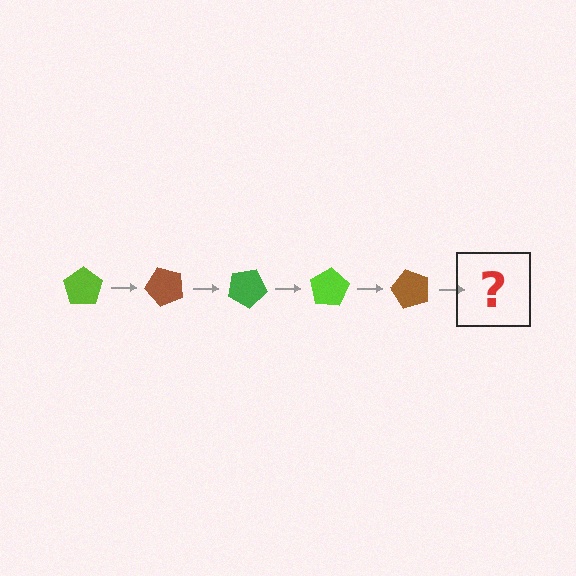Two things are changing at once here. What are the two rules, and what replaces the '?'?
The two rules are that it rotates 50 degrees each step and the color cycles through lime, brown, and green. The '?' should be a green pentagon, rotated 250 degrees from the start.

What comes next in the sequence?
The next element should be a green pentagon, rotated 250 degrees from the start.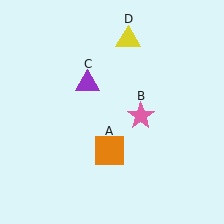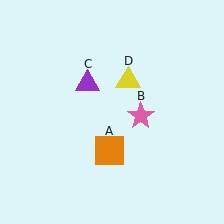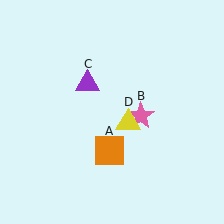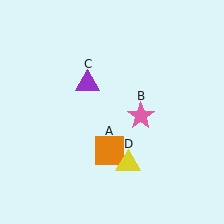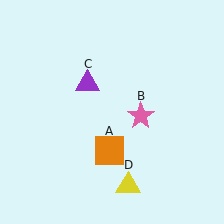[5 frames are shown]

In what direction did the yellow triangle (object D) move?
The yellow triangle (object D) moved down.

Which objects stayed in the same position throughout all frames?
Orange square (object A) and pink star (object B) and purple triangle (object C) remained stationary.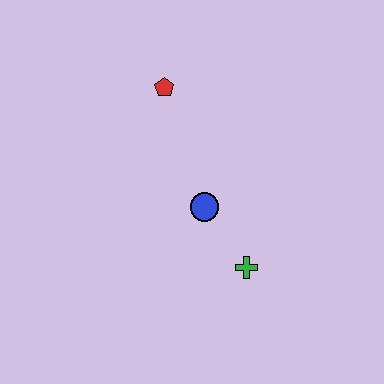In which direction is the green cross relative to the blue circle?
The green cross is below the blue circle.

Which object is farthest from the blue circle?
The red pentagon is farthest from the blue circle.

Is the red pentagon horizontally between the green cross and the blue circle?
No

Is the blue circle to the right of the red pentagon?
Yes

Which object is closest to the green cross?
The blue circle is closest to the green cross.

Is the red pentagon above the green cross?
Yes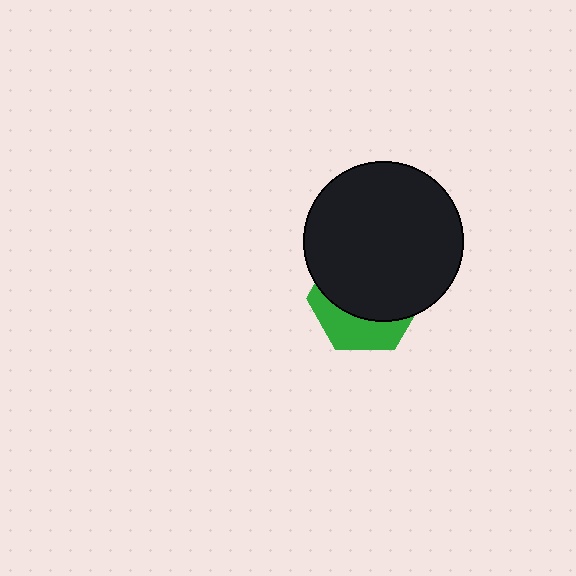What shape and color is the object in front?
The object in front is a black circle.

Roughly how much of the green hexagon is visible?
A small part of it is visible (roughly 33%).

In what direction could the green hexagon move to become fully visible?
The green hexagon could move down. That would shift it out from behind the black circle entirely.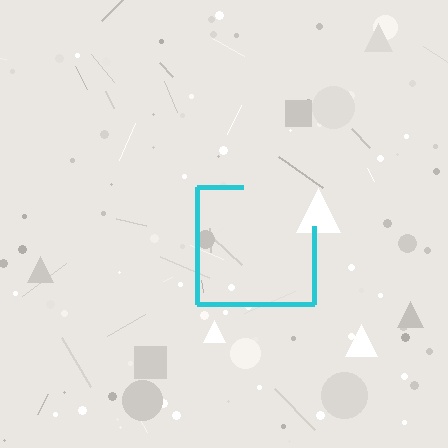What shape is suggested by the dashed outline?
The dashed outline suggests a square.